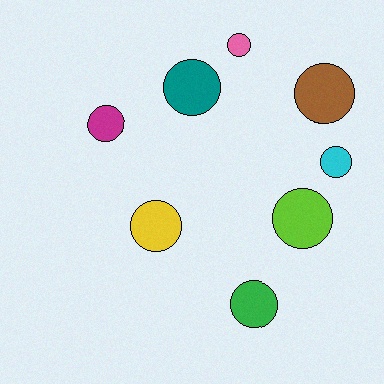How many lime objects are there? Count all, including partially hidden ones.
There is 1 lime object.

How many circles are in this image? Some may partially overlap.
There are 8 circles.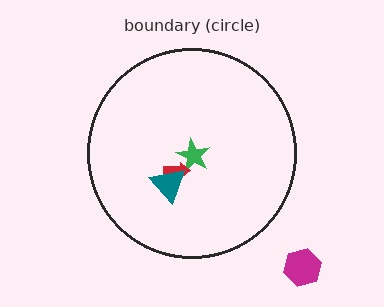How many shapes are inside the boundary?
3 inside, 1 outside.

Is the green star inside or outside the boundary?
Inside.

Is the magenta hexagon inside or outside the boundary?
Outside.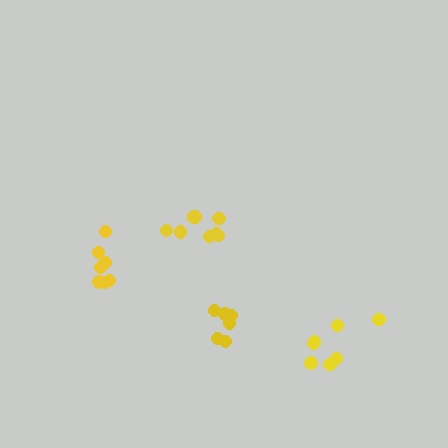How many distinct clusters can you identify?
There are 4 distinct clusters.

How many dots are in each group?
Group 1: 6 dots, Group 2: 7 dots, Group 3: 8 dots, Group 4: 7 dots (28 total).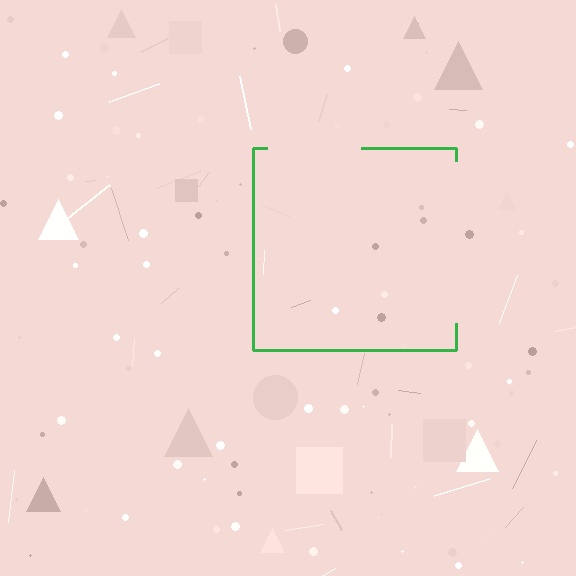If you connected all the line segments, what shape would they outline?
They would outline a square.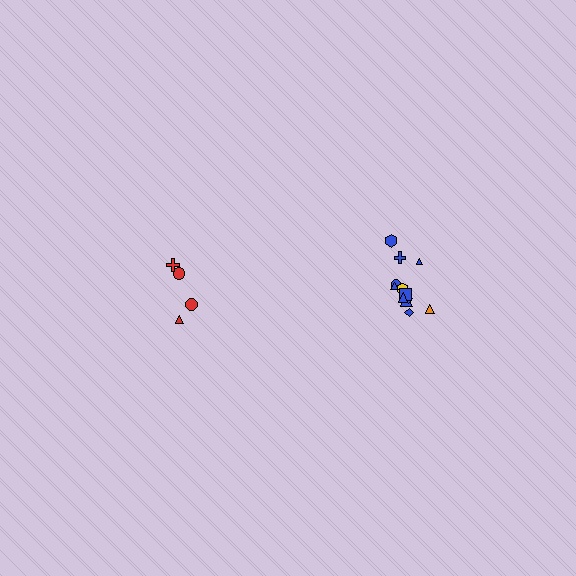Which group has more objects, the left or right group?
The right group.